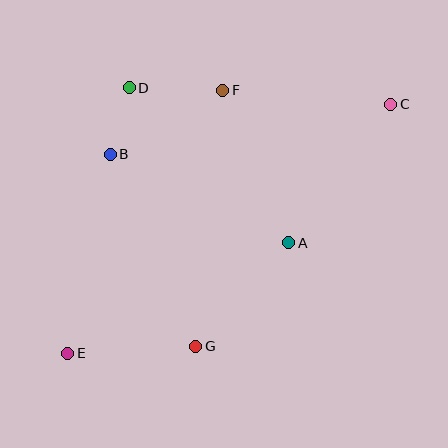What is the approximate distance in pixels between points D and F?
The distance between D and F is approximately 93 pixels.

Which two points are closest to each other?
Points B and D are closest to each other.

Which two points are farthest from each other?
Points C and E are farthest from each other.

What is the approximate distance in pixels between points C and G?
The distance between C and G is approximately 311 pixels.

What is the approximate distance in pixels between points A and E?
The distance between A and E is approximately 247 pixels.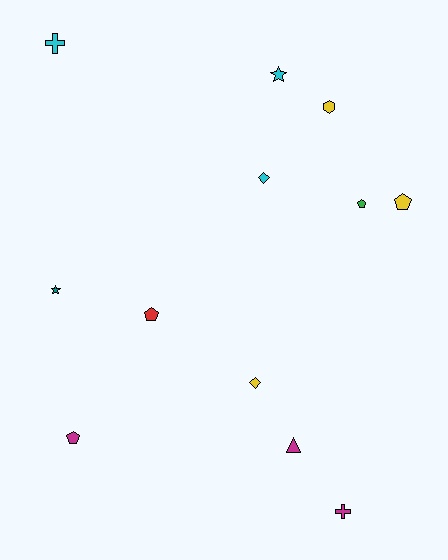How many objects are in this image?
There are 12 objects.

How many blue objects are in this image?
There are no blue objects.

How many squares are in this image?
There are no squares.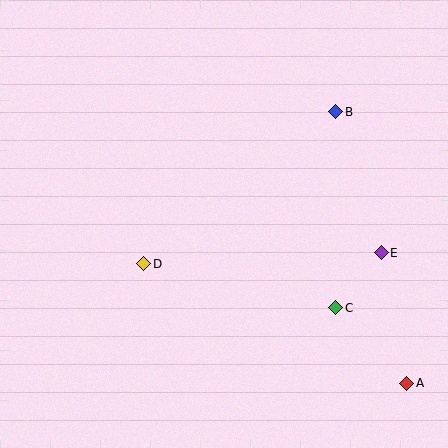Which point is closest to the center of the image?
Point D at (144, 264) is closest to the center.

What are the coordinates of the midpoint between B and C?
The midpoint between B and C is at (336, 210).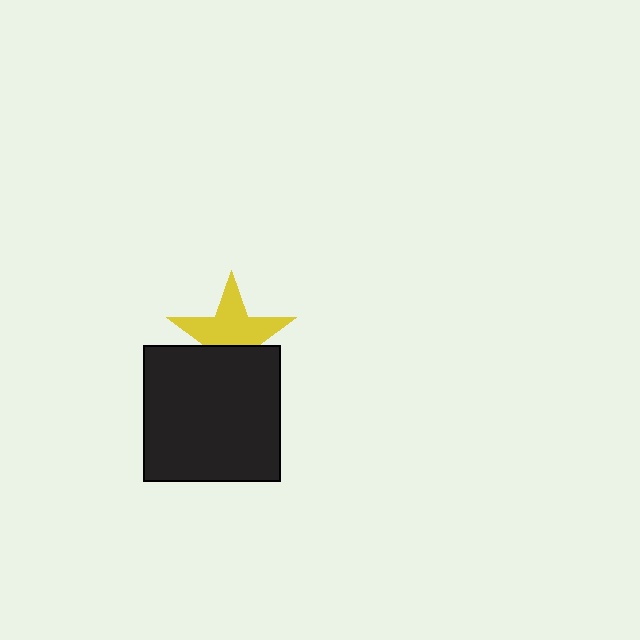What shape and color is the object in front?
The object in front is a black square.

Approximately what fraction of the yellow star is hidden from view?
Roughly 38% of the yellow star is hidden behind the black square.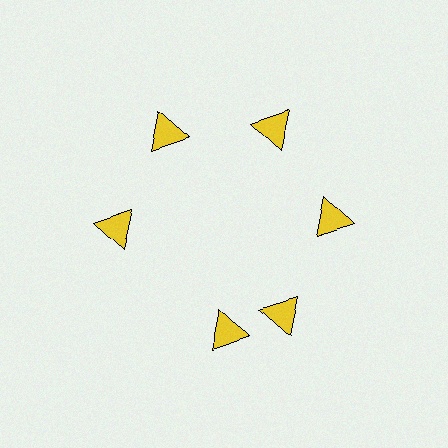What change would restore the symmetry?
The symmetry would be restored by rotating it back into even spacing with its neighbors so that all 6 triangles sit at equal angles and equal distance from the center.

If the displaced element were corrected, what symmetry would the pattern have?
It would have 6-fold rotational symmetry — the pattern would map onto itself every 60 degrees.